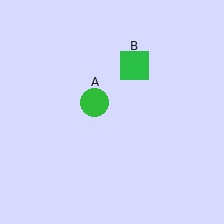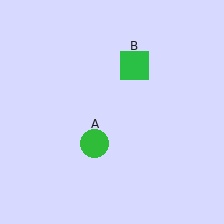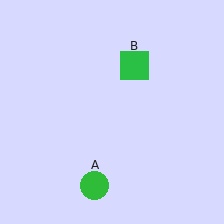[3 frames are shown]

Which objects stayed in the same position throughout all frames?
Green square (object B) remained stationary.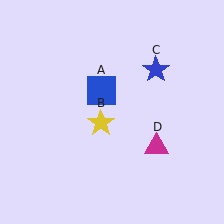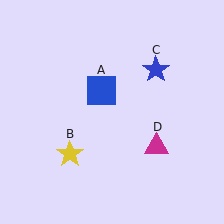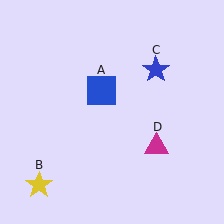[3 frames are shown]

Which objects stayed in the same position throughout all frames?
Blue square (object A) and blue star (object C) and magenta triangle (object D) remained stationary.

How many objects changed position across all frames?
1 object changed position: yellow star (object B).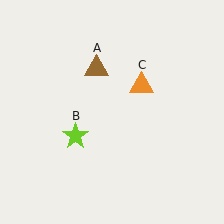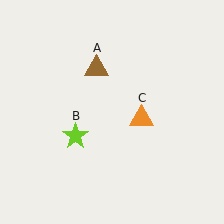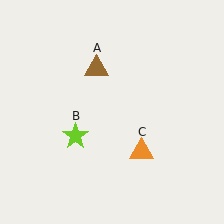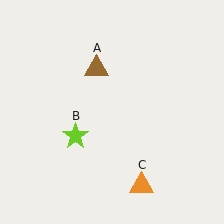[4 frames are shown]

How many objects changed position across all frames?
1 object changed position: orange triangle (object C).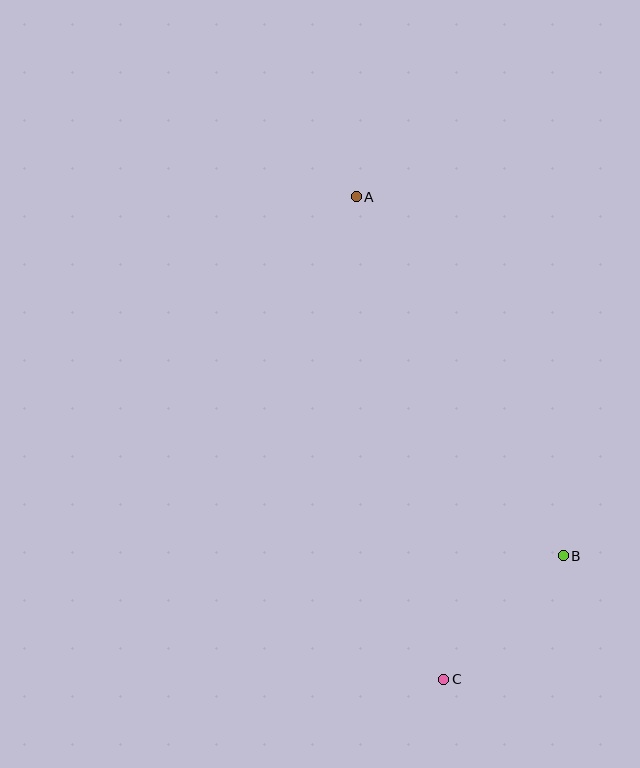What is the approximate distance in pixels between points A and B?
The distance between A and B is approximately 414 pixels.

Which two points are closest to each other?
Points B and C are closest to each other.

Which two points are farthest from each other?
Points A and C are farthest from each other.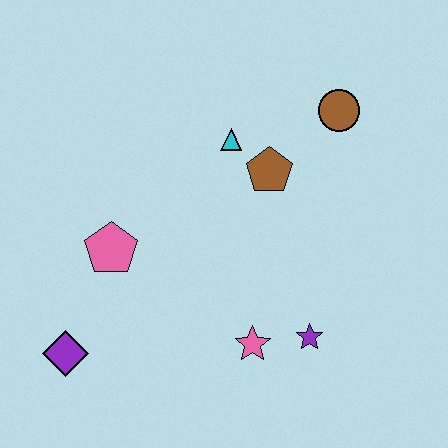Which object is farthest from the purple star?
The purple diamond is farthest from the purple star.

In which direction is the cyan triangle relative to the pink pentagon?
The cyan triangle is to the right of the pink pentagon.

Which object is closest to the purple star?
The pink star is closest to the purple star.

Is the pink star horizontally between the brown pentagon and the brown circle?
No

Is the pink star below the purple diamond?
No